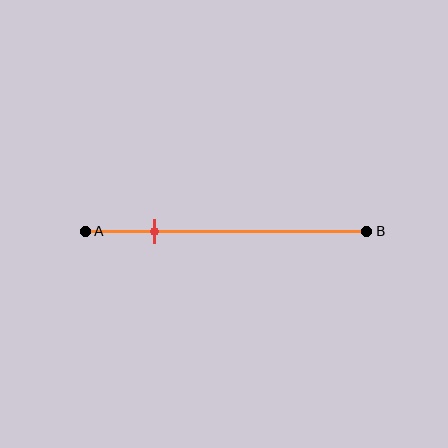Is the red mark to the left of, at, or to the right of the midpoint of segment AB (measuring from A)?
The red mark is to the left of the midpoint of segment AB.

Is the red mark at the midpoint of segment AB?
No, the mark is at about 25% from A, not at the 50% midpoint.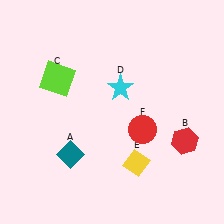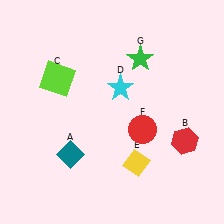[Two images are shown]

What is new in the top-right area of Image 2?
A green star (G) was added in the top-right area of Image 2.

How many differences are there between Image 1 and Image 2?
There is 1 difference between the two images.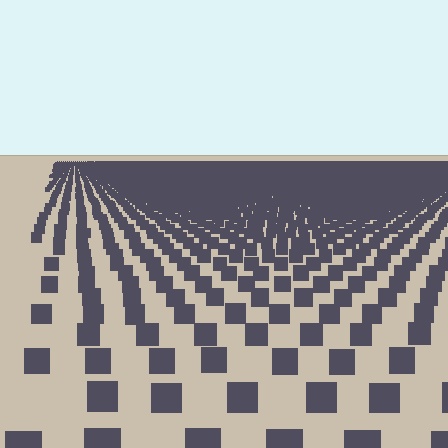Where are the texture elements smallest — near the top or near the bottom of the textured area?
Near the top.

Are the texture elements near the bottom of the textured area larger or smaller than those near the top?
Larger. Near the bottom, elements are closer to the viewer and appear at a bigger on-screen size.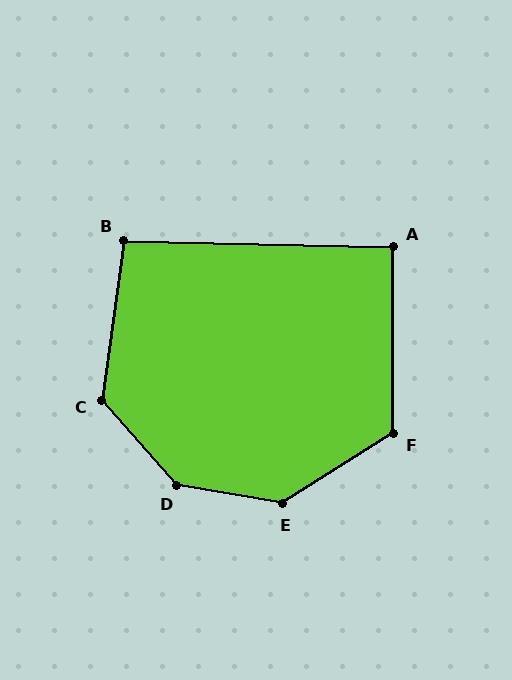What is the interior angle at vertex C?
Approximately 131 degrees (obtuse).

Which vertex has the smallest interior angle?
A, at approximately 91 degrees.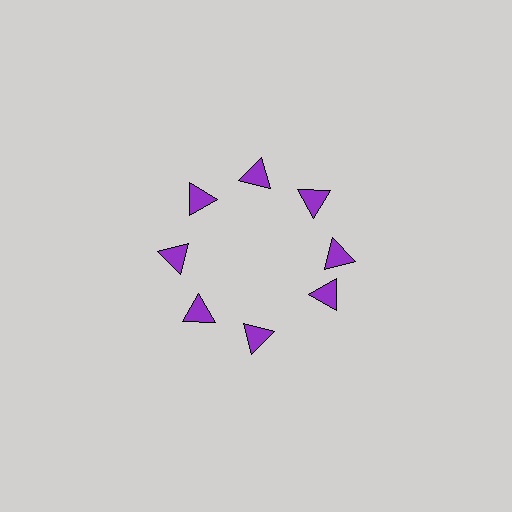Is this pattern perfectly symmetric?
No. The 8 purple triangles are arranged in a ring, but one element near the 4 o'clock position is rotated out of alignment along the ring, breaking the 8-fold rotational symmetry.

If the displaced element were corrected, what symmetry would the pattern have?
It would have 8-fold rotational symmetry — the pattern would map onto itself every 45 degrees.